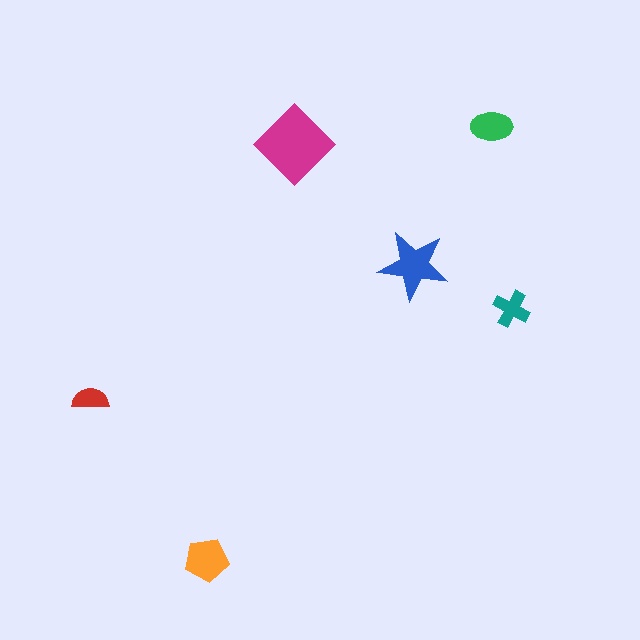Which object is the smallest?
The red semicircle.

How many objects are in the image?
There are 6 objects in the image.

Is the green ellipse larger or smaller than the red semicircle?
Larger.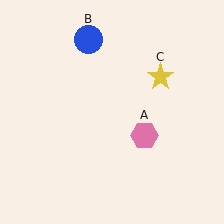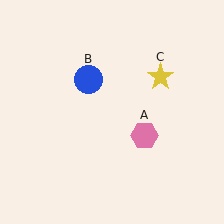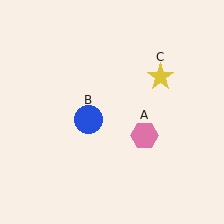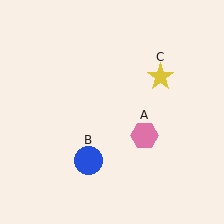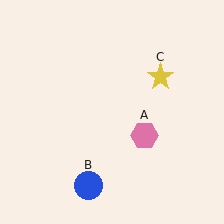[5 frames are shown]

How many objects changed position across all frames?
1 object changed position: blue circle (object B).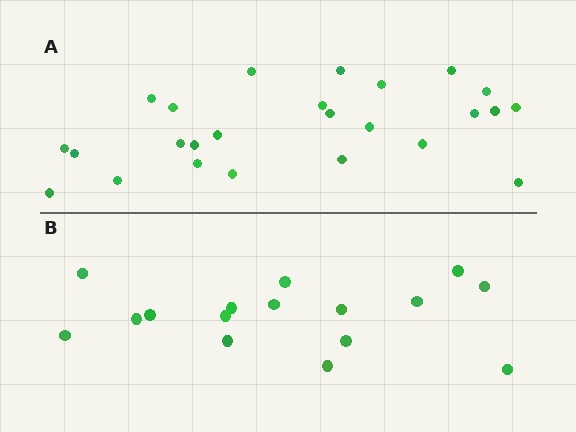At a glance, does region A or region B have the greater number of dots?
Region A (the top region) has more dots.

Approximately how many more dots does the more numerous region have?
Region A has roughly 8 or so more dots than region B.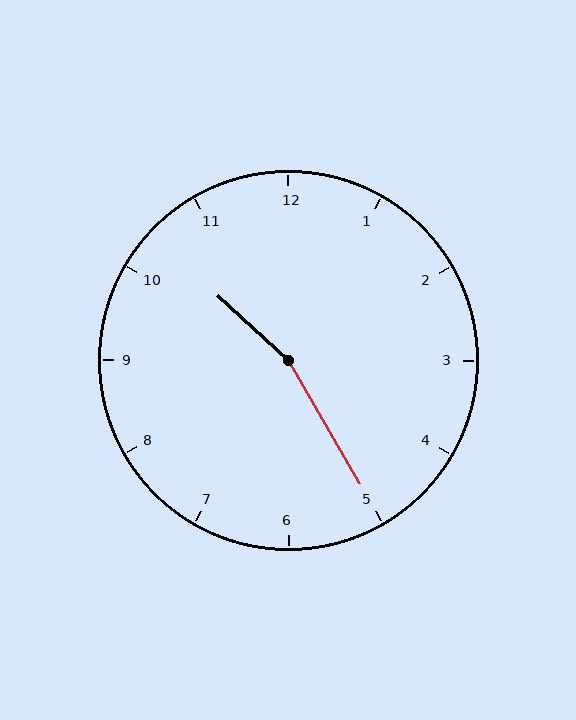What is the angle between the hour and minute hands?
Approximately 162 degrees.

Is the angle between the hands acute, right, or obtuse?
It is obtuse.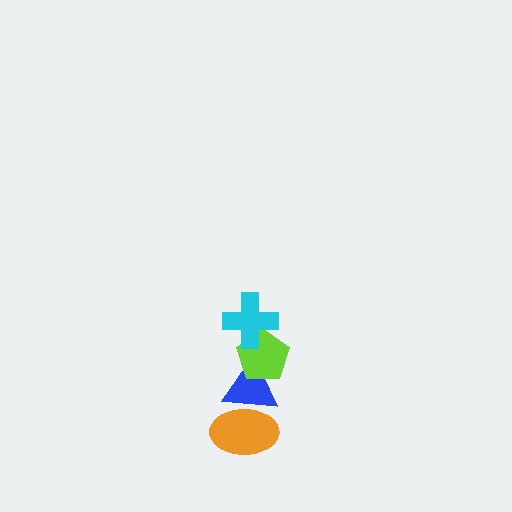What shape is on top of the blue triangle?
The lime pentagon is on top of the blue triangle.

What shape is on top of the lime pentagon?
The cyan cross is on top of the lime pentagon.